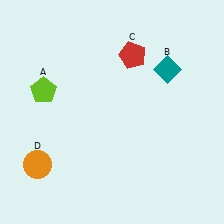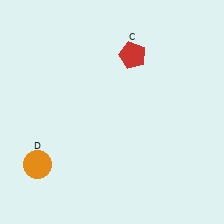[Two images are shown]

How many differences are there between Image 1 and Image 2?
There are 2 differences between the two images.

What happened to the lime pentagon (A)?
The lime pentagon (A) was removed in Image 2. It was in the top-left area of Image 1.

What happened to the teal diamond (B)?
The teal diamond (B) was removed in Image 2. It was in the top-right area of Image 1.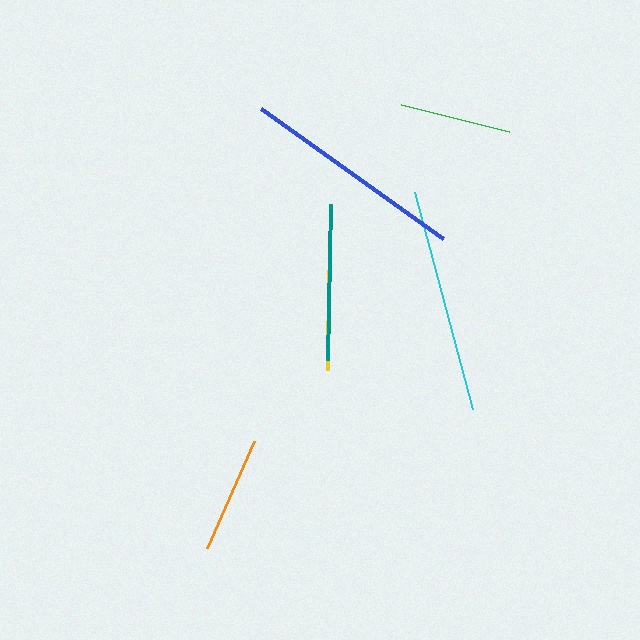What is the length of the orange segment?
The orange segment is approximately 117 pixels long.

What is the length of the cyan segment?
The cyan segment is approximately 224 pixels long.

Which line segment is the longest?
The cyan line is the longest at approximately 224 pixels.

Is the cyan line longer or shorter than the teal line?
The cyan line is longer than the teal line.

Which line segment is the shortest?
The yellow line is the shortest at approximately 100 pixels.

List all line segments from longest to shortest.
From longest to shortest: cyan, blue, teal, orange, green, yellow.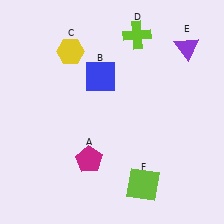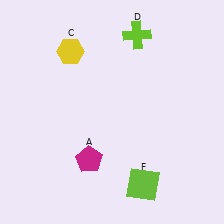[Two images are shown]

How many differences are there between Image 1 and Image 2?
There are 2 differences between the two images.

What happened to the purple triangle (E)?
The purple triangle (E) was removed in Image 2. It was in the top-right area of Image 1.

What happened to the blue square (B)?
The blue square (B) was removed in Image 2. It was in the top-left area of Image 1.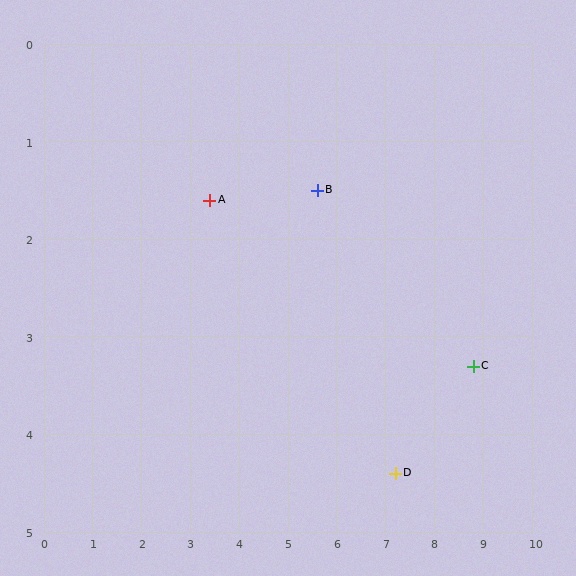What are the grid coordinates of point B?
Point B is at approximately (5.6, 1.5).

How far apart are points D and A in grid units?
Points D and A are about 4.7 grid units apart.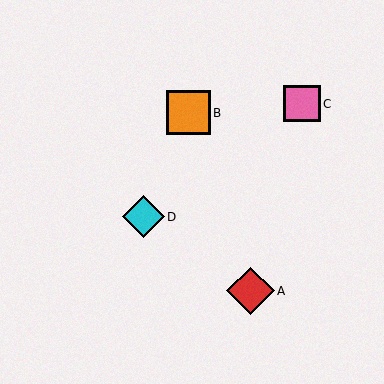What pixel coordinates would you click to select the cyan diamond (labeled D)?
Click at (143, 217) to select the cyan diamond D.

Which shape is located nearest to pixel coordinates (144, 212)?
The cyan diamond (labeled D) at (143, 217) is nearest to that location.